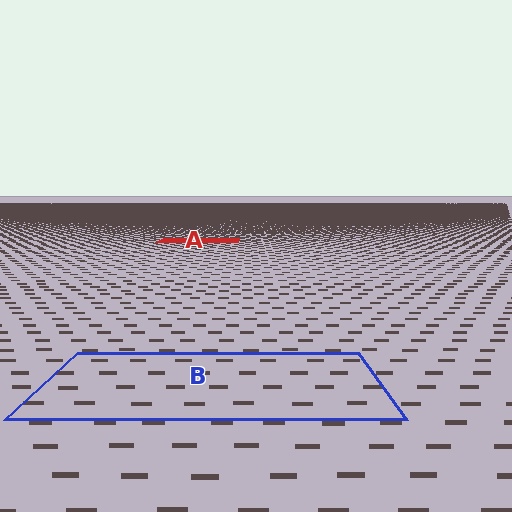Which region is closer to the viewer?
Region B is closer. The texture elements there are larger and more spread out.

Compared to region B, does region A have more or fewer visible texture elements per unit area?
Region A has more texture elements per unit area — they are packed more densely because it is farther away.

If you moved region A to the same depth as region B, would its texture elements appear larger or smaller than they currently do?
They would appear larger. At a closer depth, the same texture elements are projected at a bigger on-screen size.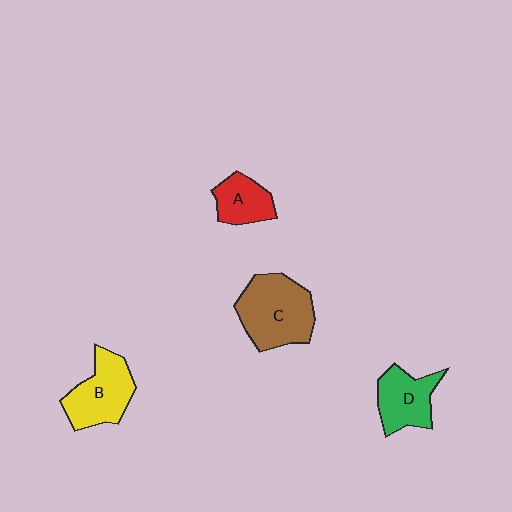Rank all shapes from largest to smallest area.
From largest to smallest: C (brown), B (yellow), D (green), A (red).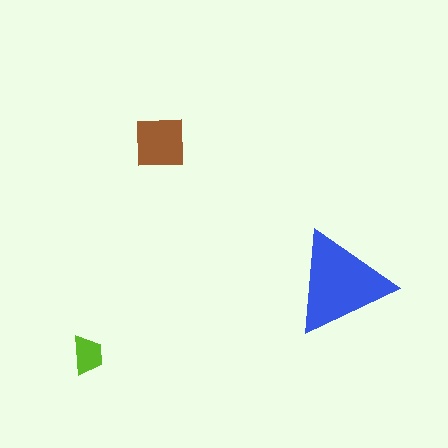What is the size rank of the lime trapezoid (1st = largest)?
3rd.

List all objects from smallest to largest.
The lime trapezoid, the brown square, the blue triangle.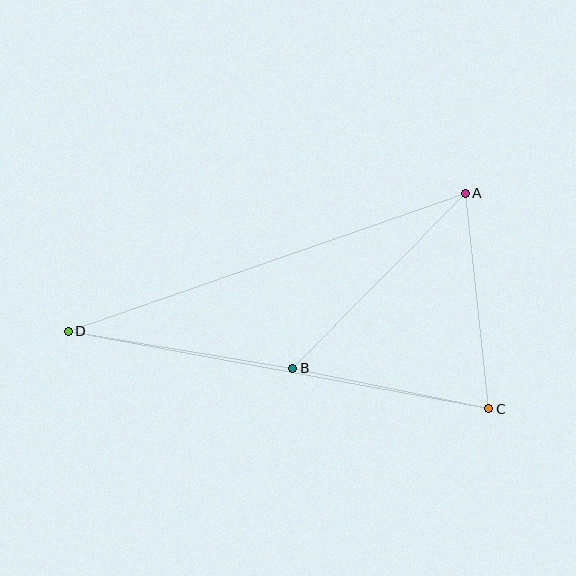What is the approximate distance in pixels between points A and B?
The distance between A and B is approximately 246 pixels.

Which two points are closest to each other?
Points B and C are closest to each other.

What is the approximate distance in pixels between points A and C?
The distance between A and C is approximately 217 pixels.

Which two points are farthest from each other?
Points C and D are farthest from each other.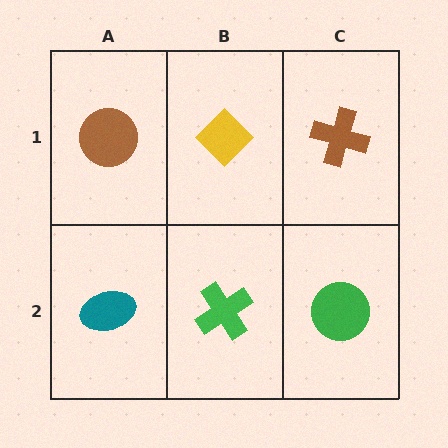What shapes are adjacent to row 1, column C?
A green circle (row 2, column C), a yellow diamond (row 1, column B).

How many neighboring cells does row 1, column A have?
2.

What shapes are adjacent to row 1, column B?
A green cross (row 2, column B), a brown circle (row 1, column A), a brown cross (row 1, column C).